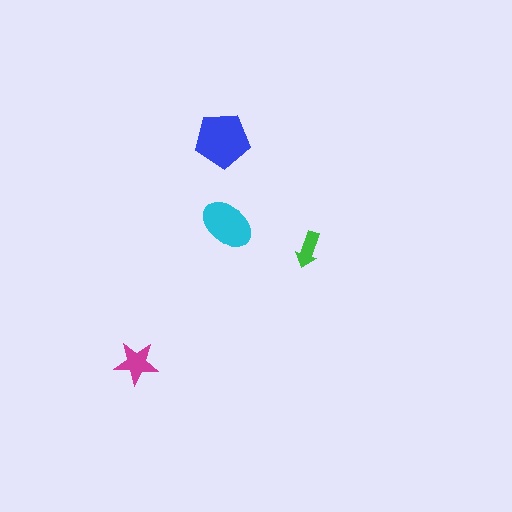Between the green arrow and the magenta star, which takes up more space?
The magenta star.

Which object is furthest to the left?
The magenta star is leftmost.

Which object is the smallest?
The green arrow.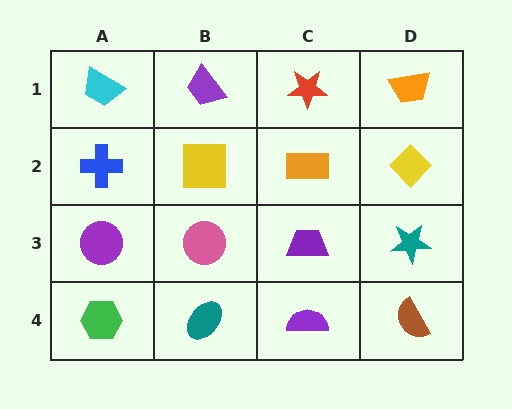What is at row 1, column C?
A red star.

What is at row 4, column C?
A purple semicircle.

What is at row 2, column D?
A yellow diamond.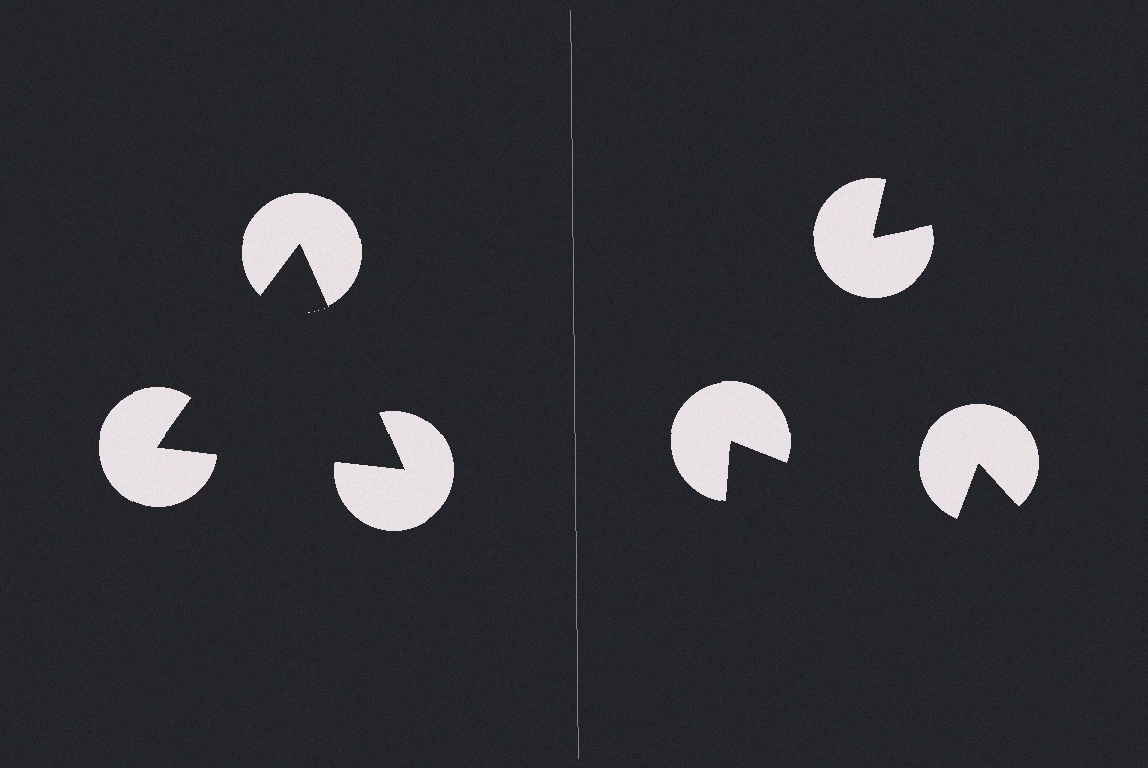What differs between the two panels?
The pac-man discs are positioned identically on both sides; only the wedge orientations differ. On the left they align to a triangle; on the right they are misaligned.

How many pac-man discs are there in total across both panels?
6 — 3 on each side.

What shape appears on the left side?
An illusory triangle.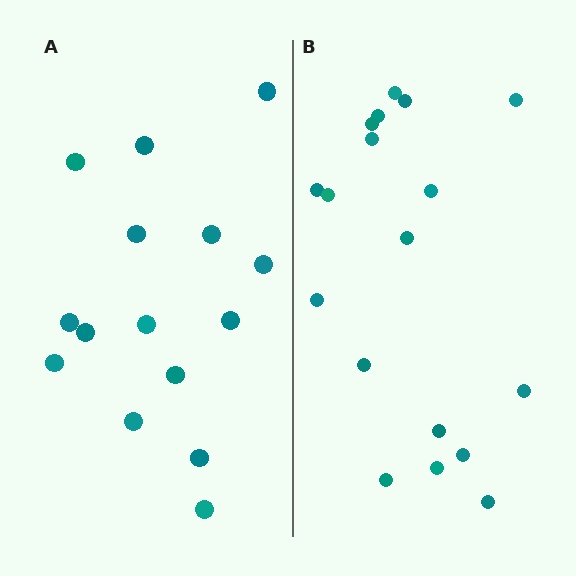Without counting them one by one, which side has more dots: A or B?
Region B (the right region) has more dots.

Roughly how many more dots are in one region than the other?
Region B has just a few more — roughly 2 or 3 more dots than region A.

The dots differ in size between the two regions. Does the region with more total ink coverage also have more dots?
No. Region A has more total ink coverage because its dots are larger, but region B actually contains more individual dots. Total area can be misleading — the number of items is what matters here.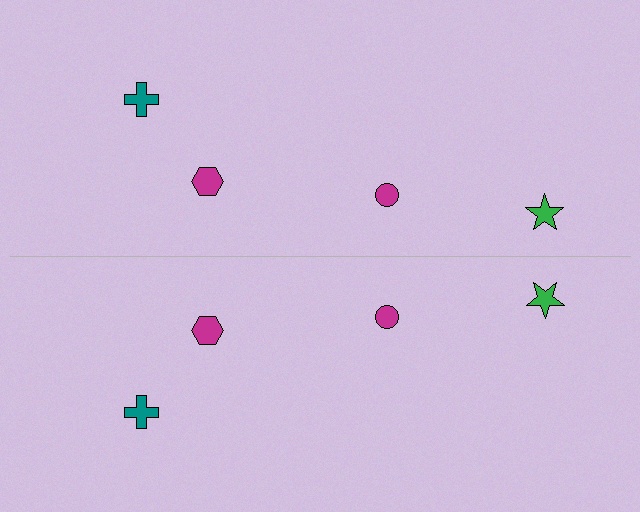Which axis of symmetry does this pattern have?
The pattern has a horizontal axis of symmetry running through the center of the image.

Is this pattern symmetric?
Yes, this pattern has bilateral (reflection) symmetry.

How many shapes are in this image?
There are 8 shapes in this image.